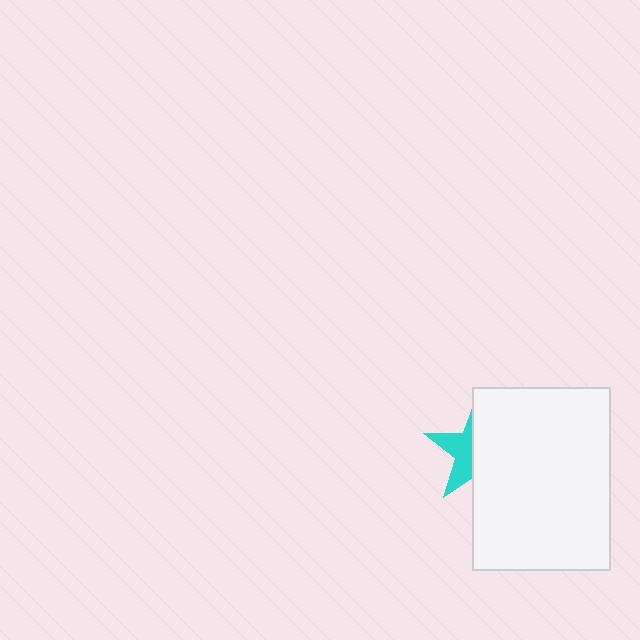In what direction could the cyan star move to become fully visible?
The cyan star could move left. That would shift it out from behind the white rectangle entirely.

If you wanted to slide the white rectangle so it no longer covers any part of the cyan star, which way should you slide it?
Slide it right — that is the most direct way to separate the two shapes.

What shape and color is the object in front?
The object in front is a white rectangle.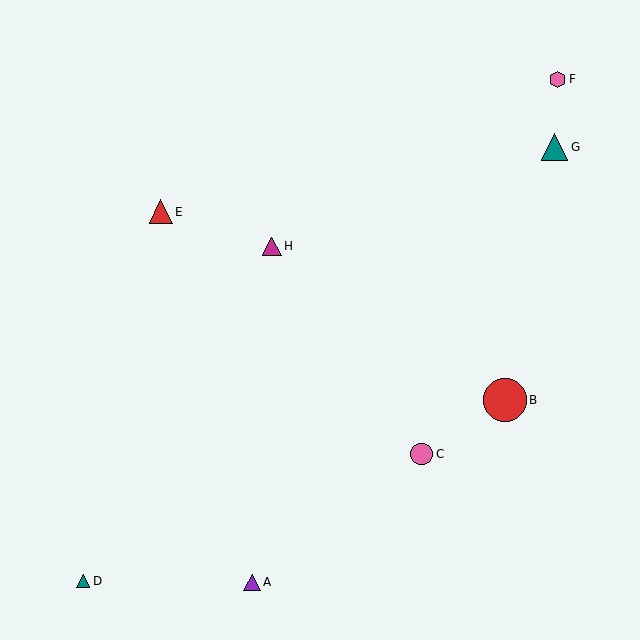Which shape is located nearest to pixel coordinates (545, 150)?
The teal triangle (labeled G) at (555, 147) is nearest to that location.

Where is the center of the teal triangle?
The center of the teal triangle is at (83, 581).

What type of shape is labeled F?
Shape F is a pink hexagon.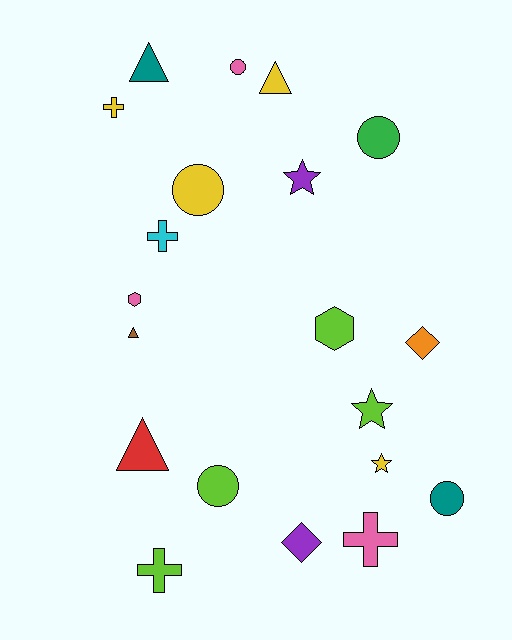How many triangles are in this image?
There are 4 triangles.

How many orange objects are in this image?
There is 1 orange object.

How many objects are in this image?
There are 20 objects.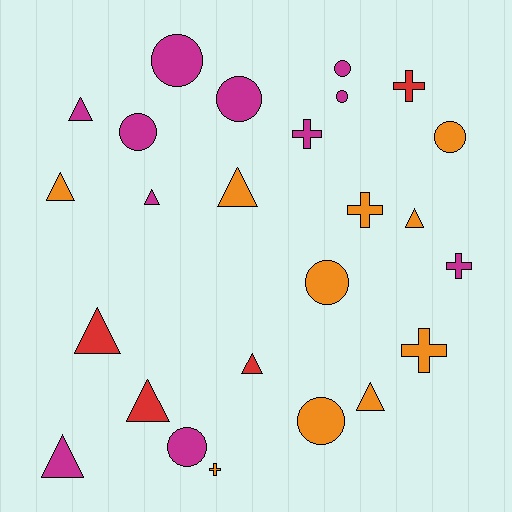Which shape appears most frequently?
Triangle, with 10 objects.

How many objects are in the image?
There are 25 objects.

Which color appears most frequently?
Magenta, with 11 objects.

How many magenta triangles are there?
There are 3 magenta triangles.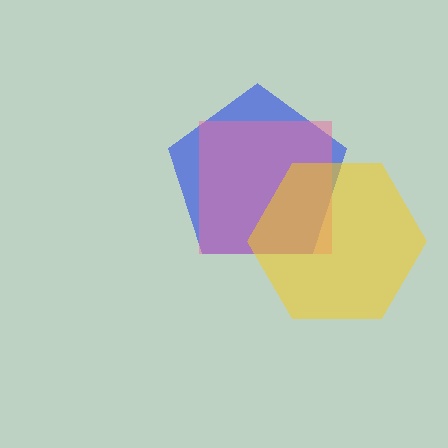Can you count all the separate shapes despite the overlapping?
Yes, there are 3 separate shapes.